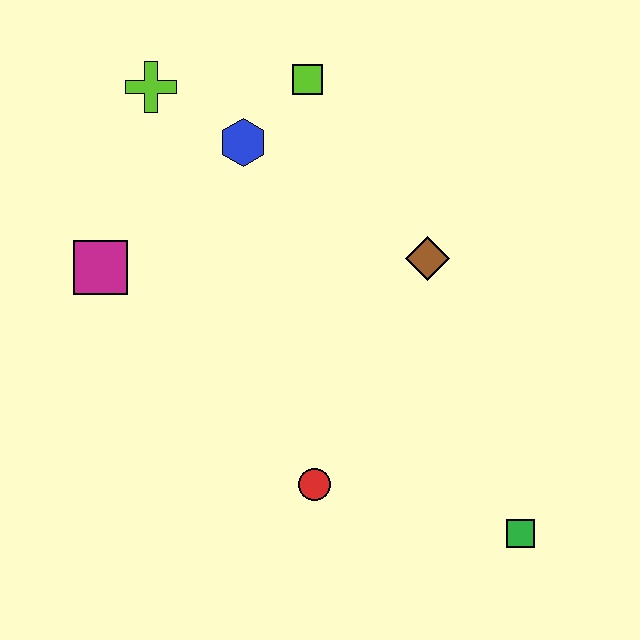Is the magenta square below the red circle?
No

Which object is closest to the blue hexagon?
The lime square is closest to the blue hexagon.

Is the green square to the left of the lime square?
No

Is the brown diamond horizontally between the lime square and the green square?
Yes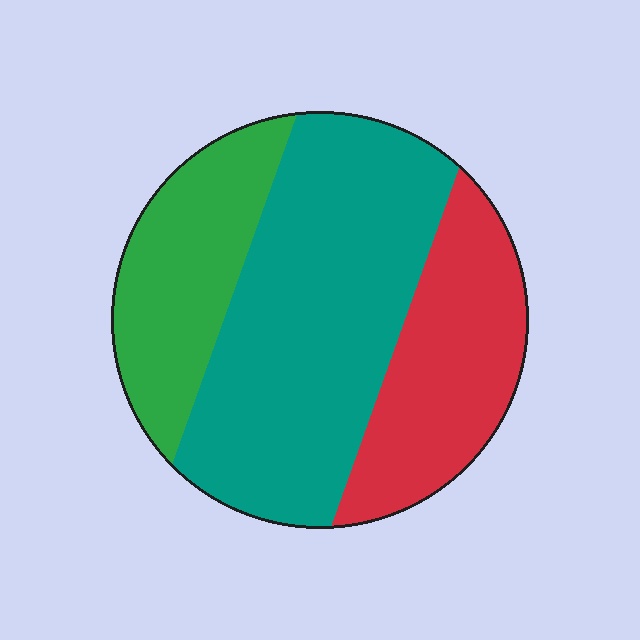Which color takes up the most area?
Teal, at roughly 50%.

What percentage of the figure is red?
Red covers roughly 25% of the figure.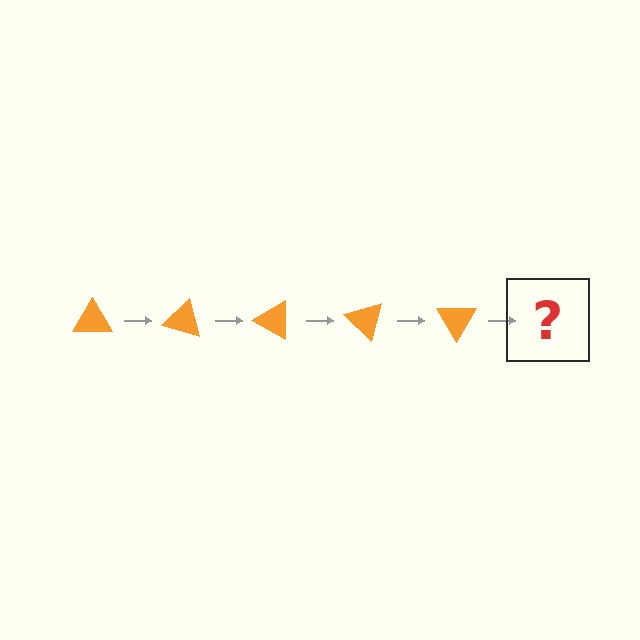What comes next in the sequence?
The next element should be an orange triangle rotated 75 degrees.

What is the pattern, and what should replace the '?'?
The pattern is that the triangle rotates 15 degrees each step. The '?' should be an orange triangle rotated 75 degrees.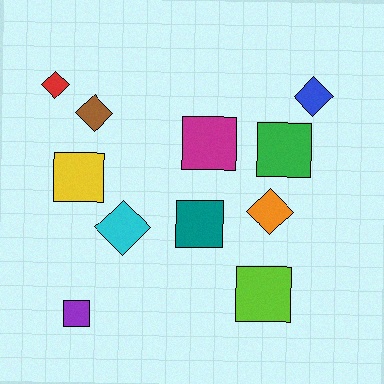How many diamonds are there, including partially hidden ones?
There are 5 diamonds.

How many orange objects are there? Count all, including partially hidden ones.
There is 1 orange object.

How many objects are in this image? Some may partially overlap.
There are 11 objects.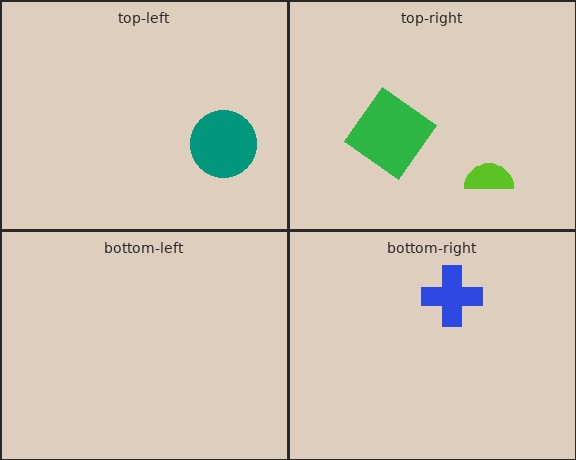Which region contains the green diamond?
The top-right region.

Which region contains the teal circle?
The top-left region.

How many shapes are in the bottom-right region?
1.